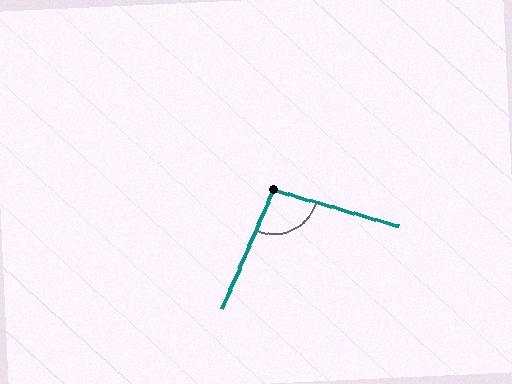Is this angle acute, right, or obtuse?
It is obtuse.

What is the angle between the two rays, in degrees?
Approximately 98 degrees.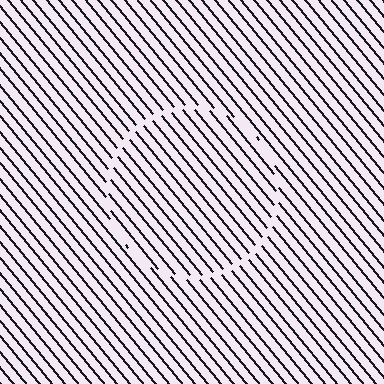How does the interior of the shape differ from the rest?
The interior of the shape contains the same grating, shifted by half a period — the contour is defined by the phase discontinuity where line-ends from the inner and outer gratings abut.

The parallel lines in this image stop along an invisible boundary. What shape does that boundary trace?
An illusory circle. The interior of the shape contains the same grating, shifted by half a period — the contour is defined by the phase discontinuity where line-ends from the inner and outer gratings abut.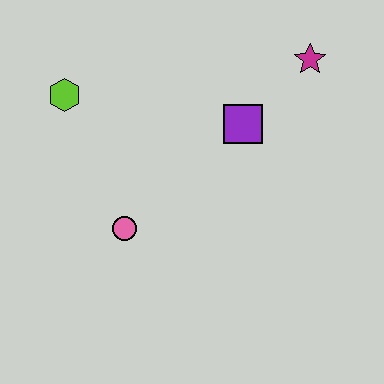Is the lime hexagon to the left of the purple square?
Yes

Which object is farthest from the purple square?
The lime hexagon is farthest from the purple square.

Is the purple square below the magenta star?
Yes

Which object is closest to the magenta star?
The purple square is closest to the magenta star.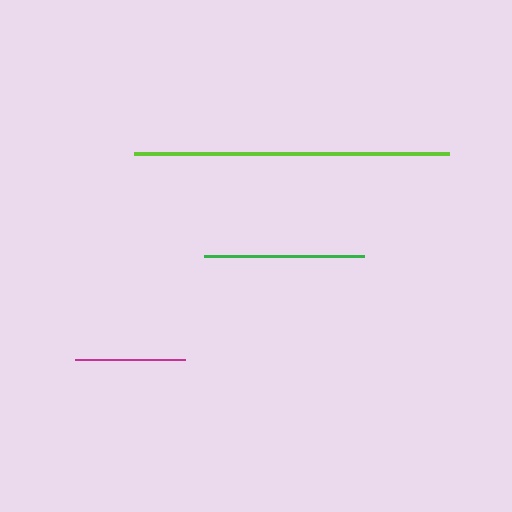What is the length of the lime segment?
The lime segment is approximately 314 pixels long.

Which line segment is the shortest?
The magenta line is the shortest at approximately 110 pixels.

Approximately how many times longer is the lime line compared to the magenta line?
The lime line is approximately 2.9 times the length of the magenta line.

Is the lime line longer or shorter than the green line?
The lime line is longer than the green line.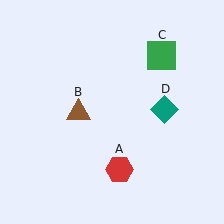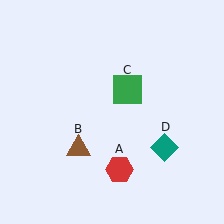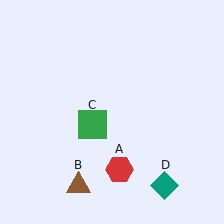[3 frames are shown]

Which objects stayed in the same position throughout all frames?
Red hexagon (object A) remained stationary.